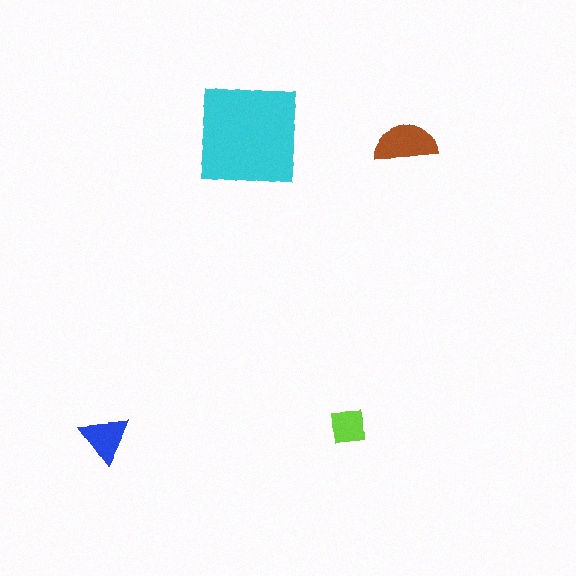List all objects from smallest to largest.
The lime square, the blue triangle, the brown semicircle, the cyan square.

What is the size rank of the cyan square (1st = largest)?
1st.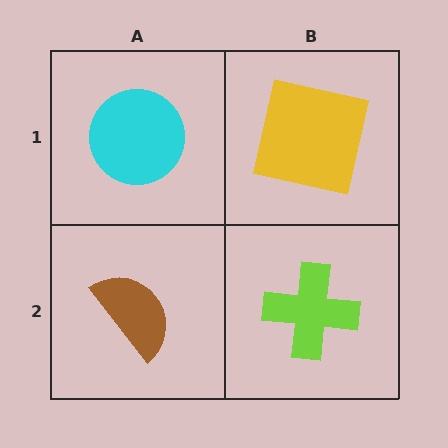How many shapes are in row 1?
2 shapes.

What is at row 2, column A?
A brown semicircle.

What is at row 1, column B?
A yellow square.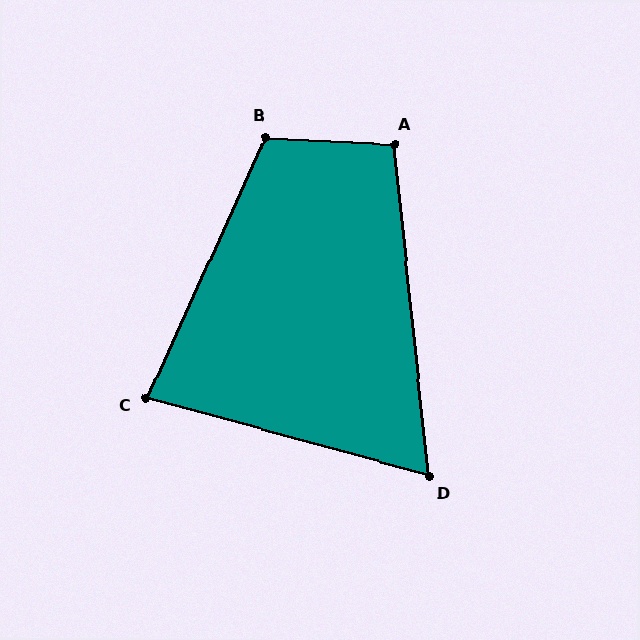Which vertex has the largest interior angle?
B, at approximately 111 degrees.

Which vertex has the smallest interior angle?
D, at approximately 69 degrees.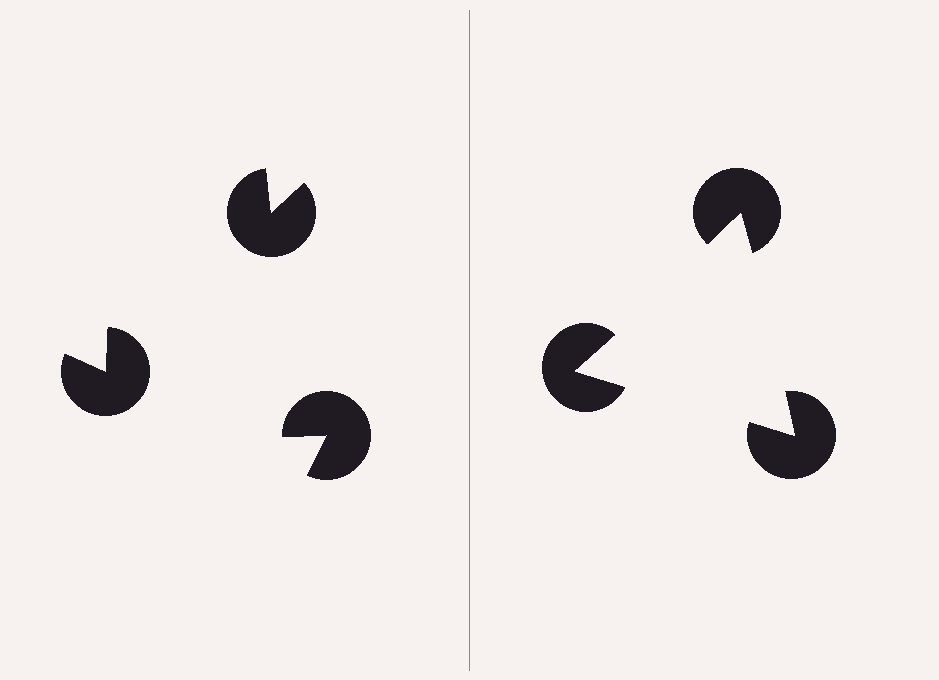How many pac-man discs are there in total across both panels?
6 — 3 on each side.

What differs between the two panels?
The pac-man discs are positioned identically on both sides; only the wedge orientations differ. On the right they align to a triangle; on the left they are misaligned.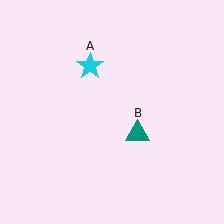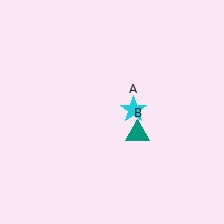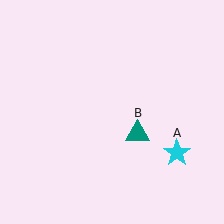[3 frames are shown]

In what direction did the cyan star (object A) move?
The cyan star (object A) moved down and to the right.